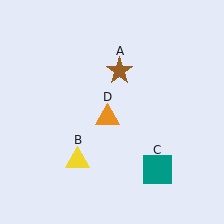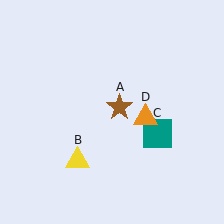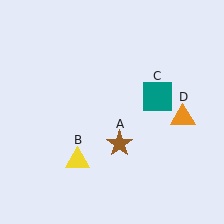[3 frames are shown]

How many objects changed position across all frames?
3 objects changed position: brown star (object A), teal square (object C), orange triangle (object D).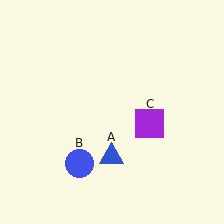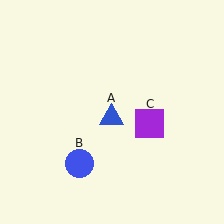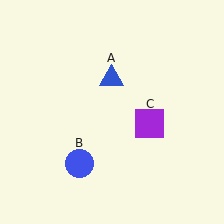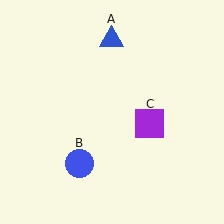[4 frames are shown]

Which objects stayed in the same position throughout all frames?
Blue circle (object B) and purple square (object C) remained stationary.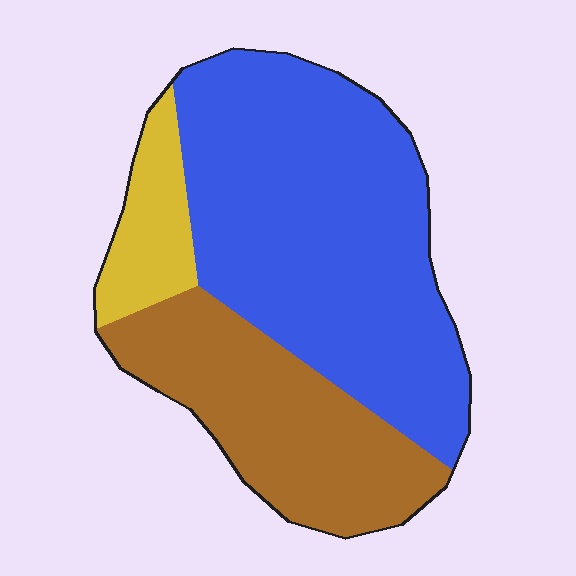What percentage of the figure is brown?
Brown covers roughly 30% of the figure.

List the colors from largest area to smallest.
From largest to smallest: blue, brown, yellow.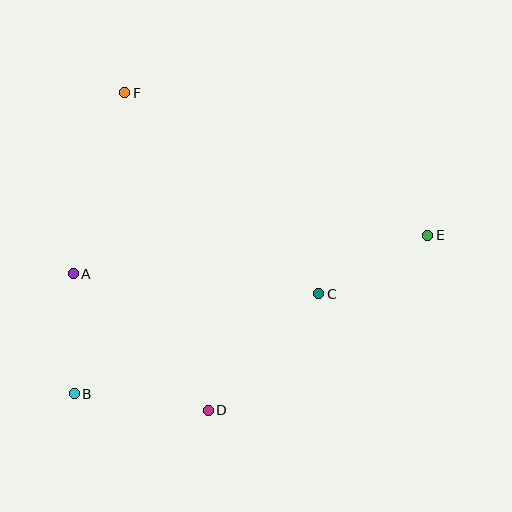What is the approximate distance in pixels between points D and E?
The distance between D and E is approximately 281 pixels.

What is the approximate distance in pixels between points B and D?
The distance between B and D is approximately 135 pixels.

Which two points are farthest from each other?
Points B and E are farthest from each other.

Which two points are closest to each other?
Points A and B are closest to each other.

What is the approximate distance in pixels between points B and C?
The distance between B and C is approximately 264 pixels.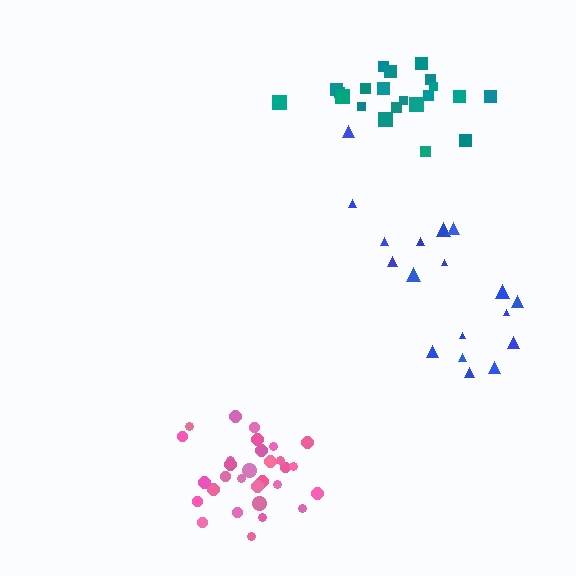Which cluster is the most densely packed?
Pink.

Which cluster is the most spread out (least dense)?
Blue.